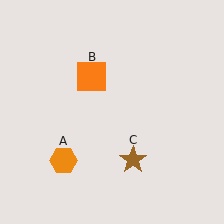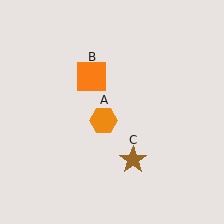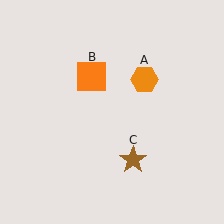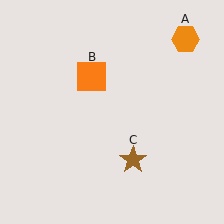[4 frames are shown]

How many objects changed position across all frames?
1 object changed position: orange hexagon (object A).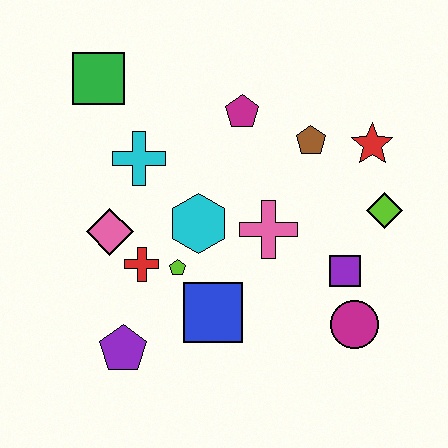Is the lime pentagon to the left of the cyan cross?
No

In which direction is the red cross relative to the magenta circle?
The red cross is to the left of the magenta circle.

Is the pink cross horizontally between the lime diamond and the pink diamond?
Yes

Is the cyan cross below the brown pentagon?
Yes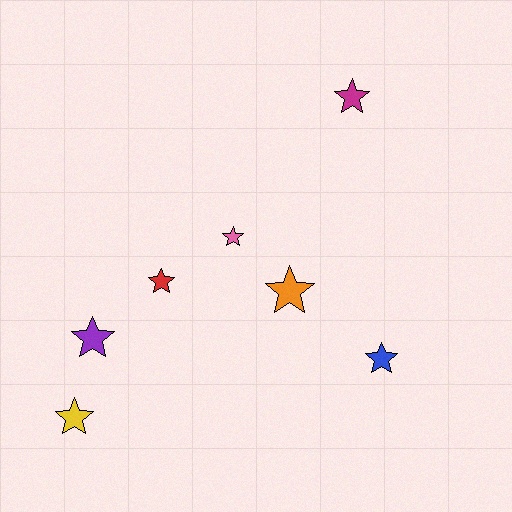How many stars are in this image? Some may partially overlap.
There are 7 stars.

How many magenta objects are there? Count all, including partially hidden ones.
There is 1 magenta object.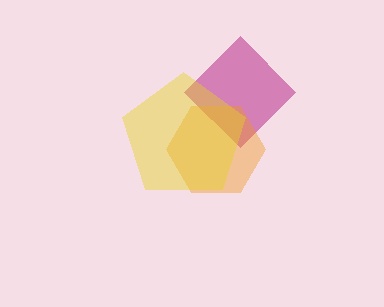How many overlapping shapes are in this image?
There are 3 overlapping shapes in the image.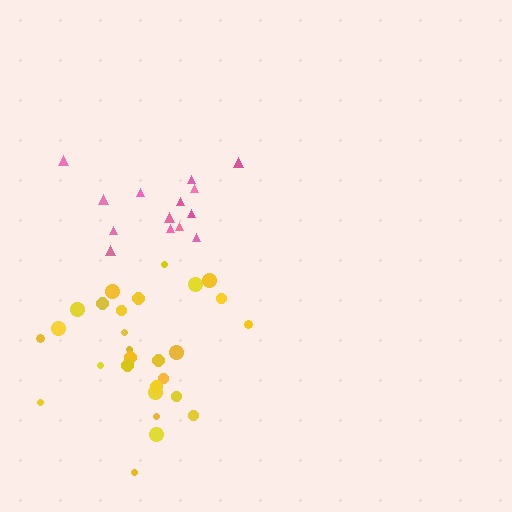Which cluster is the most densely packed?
Yellow.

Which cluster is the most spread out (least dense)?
Pink.